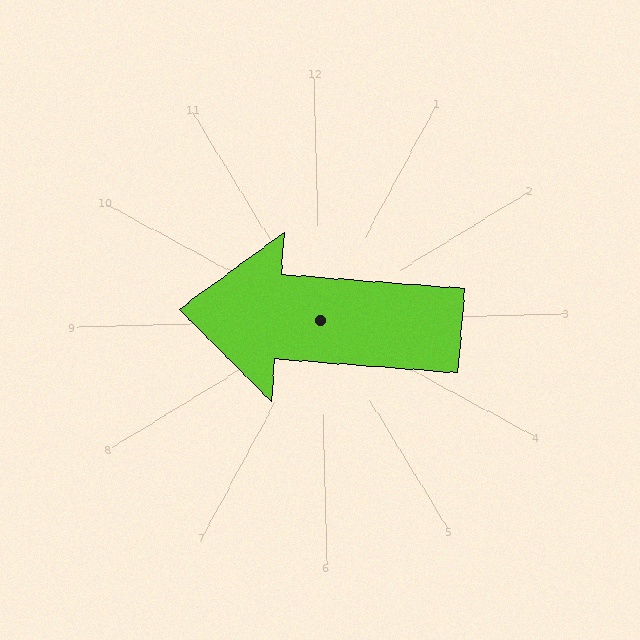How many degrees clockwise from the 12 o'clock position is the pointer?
Approximately 276 degrees.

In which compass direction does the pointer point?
West.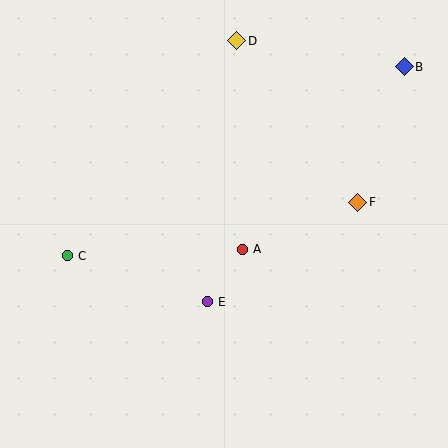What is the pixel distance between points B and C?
The distance between B and C is 387 pixels.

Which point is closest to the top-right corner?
Point B is closest to the top-right corner.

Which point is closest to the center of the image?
Point A at (242, 249) is closest to the center.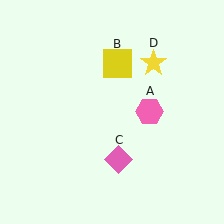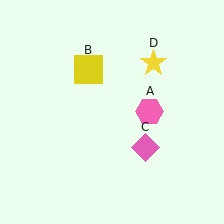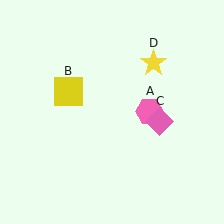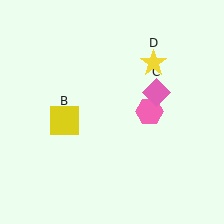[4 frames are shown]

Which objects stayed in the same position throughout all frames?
Pink hexagon (object A) and yellow star (object D) remained stationary.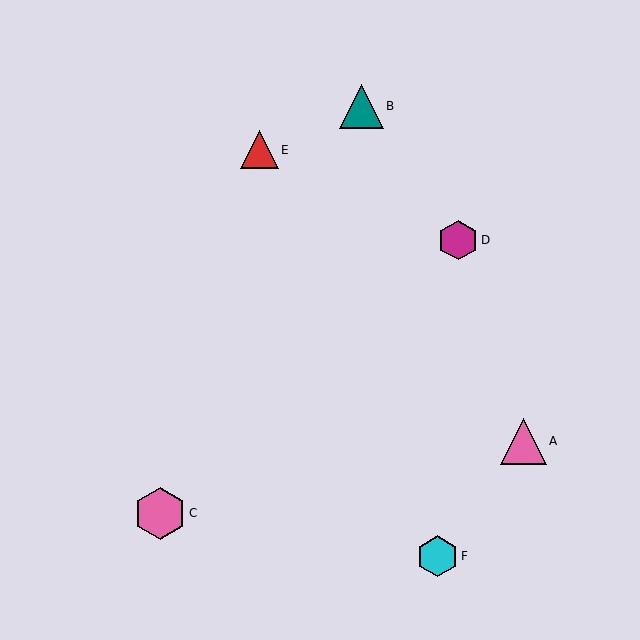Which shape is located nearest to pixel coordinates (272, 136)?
The red triangle (labeled E) at (260, 150) is nearest to that location.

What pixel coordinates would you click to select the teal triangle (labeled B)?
Click at (362, 106) to select the teal triangle B.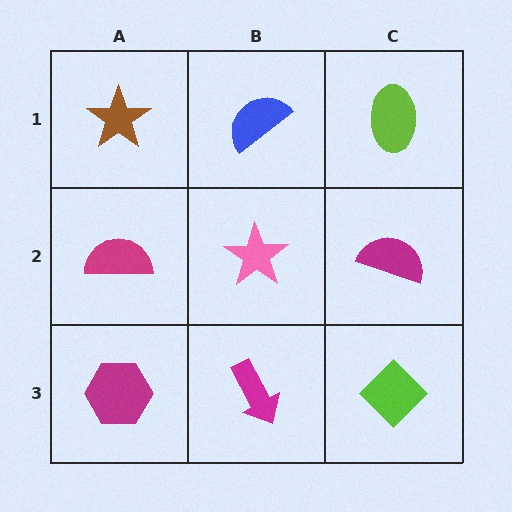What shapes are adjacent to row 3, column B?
A pink star (row 2, column B), a magenta hexagon (row 3, column A), a lime diamond (row 3, column C).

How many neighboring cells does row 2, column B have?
4.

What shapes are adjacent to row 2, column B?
A blue semicircle (row 1, column B), a magenta arrow (row 3, column B), a magenta semicircle (row 2, column A), a magenta semicircle (row 2, column C).